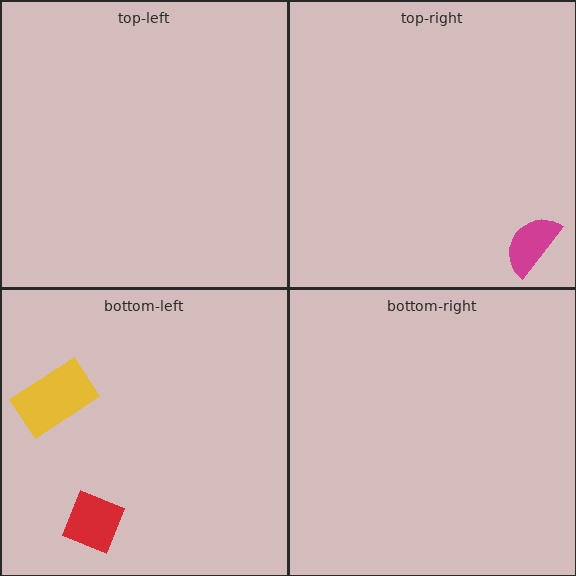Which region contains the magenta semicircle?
The top-right region.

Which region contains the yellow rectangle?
The bottom-left region.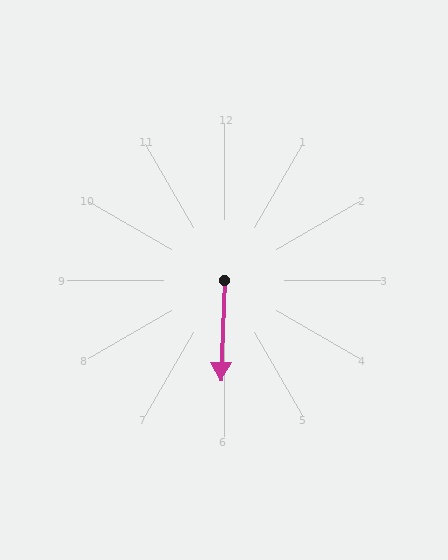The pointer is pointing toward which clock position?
Roughly 6 o'clock.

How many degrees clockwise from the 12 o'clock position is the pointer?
Approximately 182 degrees.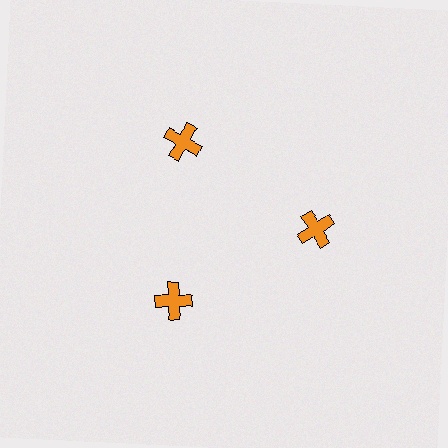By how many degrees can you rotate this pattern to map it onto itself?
The pattern maps onto itself every 120 degrees of rotation.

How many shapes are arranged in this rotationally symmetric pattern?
There are 3 shapes, arranged in 3 groups of 1.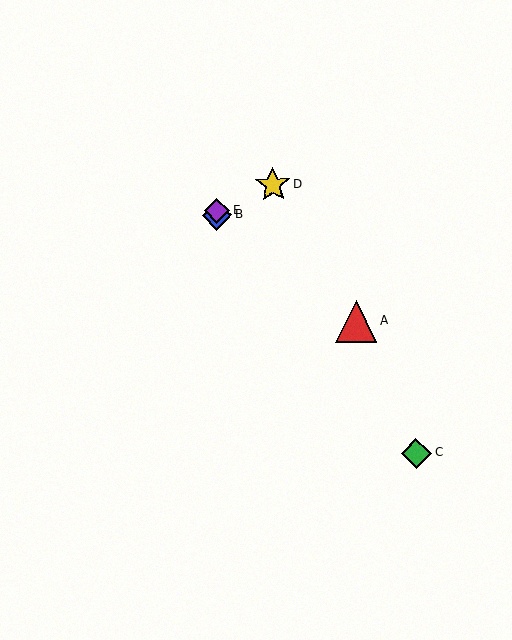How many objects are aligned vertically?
2 objects (B, E) are aligned vertically.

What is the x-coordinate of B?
Object B is at x≈217.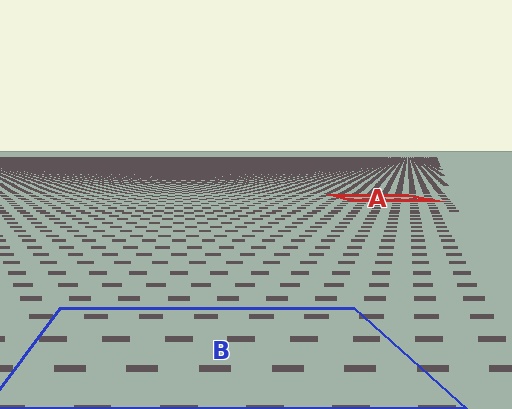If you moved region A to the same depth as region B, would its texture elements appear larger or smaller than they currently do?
They would appear larger. At a closer depth, the same texture elements are projected at a bigger on-screen size.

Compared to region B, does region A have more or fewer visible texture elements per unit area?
Region A has more texture elements per unit area — they are packed more densely because it is farther away.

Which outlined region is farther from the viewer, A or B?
Region A is farther from the viewer — the texture elements inside it appear smaller and more densely packed.